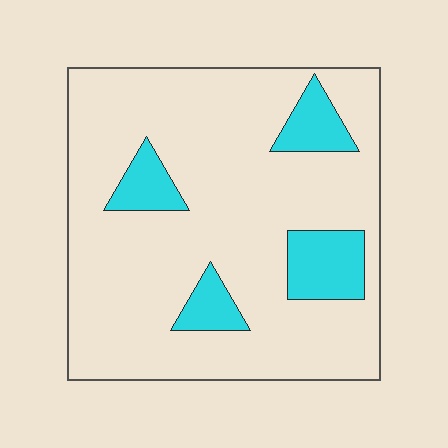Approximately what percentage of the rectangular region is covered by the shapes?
Approximately 15%.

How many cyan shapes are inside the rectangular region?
4.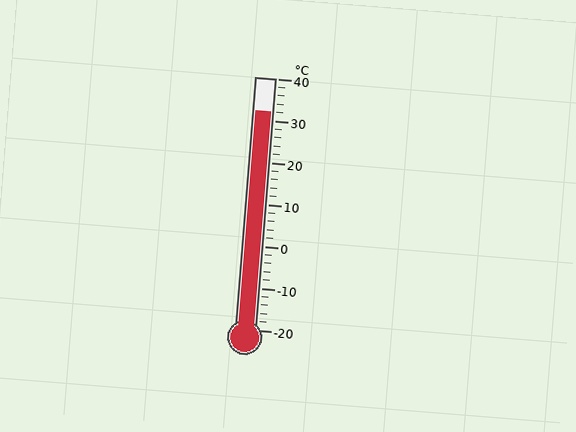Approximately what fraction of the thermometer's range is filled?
The thermometer is filled to approximately 85% of its range.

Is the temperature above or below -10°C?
The temperature is above -10°C.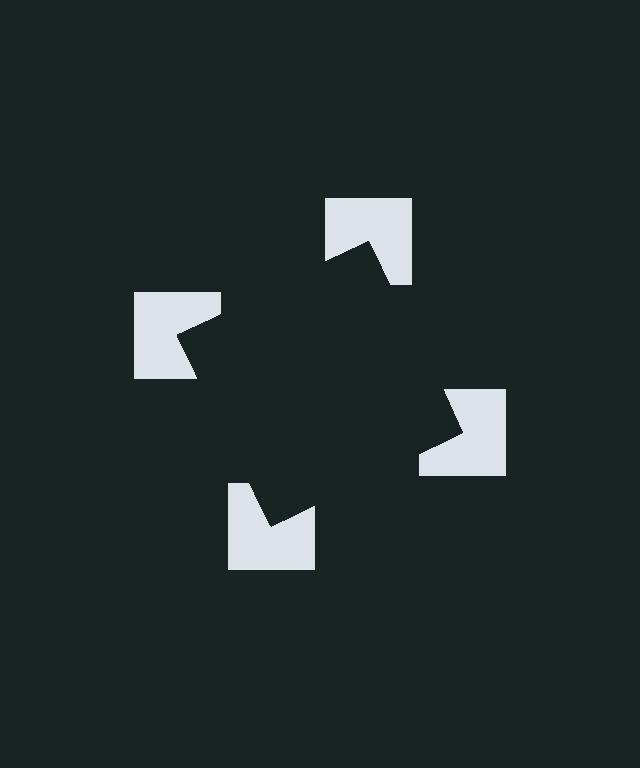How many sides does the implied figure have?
4 sides.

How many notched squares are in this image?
There are 4 — one at each vertex of the illusory square.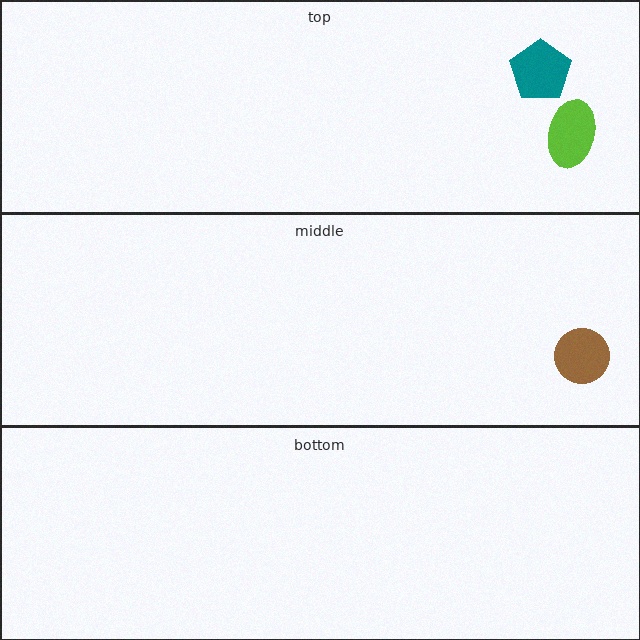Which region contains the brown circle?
The middle region.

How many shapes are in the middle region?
1.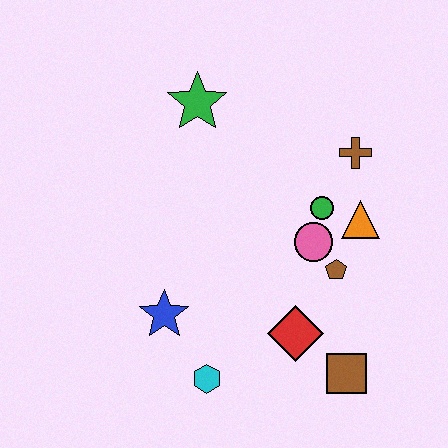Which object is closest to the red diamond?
The brown square is closest to the red diamond.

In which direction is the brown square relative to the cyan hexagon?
The brown square is to the right of the cyan hexagon.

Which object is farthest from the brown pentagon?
The green star is farthest from the brown pentagon.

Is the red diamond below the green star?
Yes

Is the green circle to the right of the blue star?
Yes